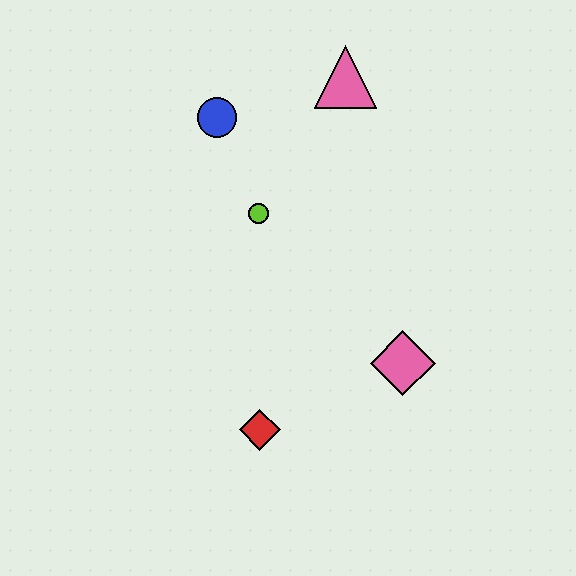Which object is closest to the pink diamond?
The red diamond is closest to the pink diamond.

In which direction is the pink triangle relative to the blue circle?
The pink triangle is to the right of the blue circle.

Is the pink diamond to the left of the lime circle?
No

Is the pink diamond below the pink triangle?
Yes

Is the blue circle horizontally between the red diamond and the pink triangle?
No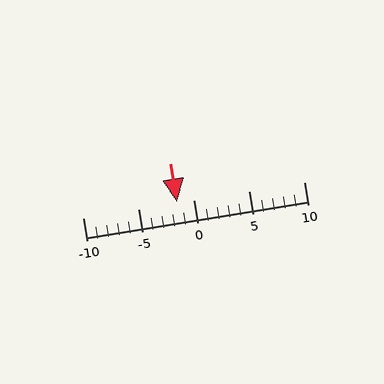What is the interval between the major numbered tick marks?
The major tick marks are spaced 5 units apart.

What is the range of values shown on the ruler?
The ruler shows values from -10 to 10.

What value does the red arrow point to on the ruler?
The red arrow points to approximately -2.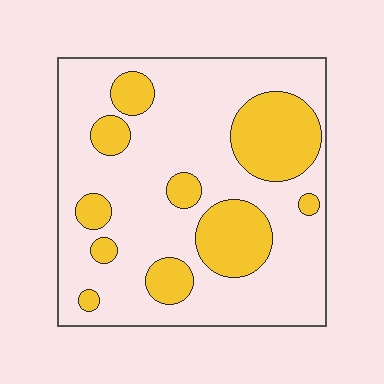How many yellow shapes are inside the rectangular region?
10.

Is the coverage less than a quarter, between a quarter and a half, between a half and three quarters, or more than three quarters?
Between a quarter and a half.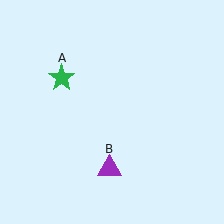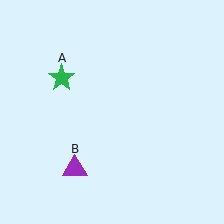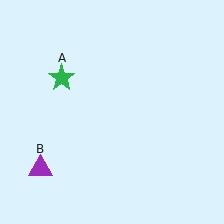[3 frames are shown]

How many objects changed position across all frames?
1 object changed position: purple triangle (object B).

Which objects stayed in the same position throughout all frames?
Green star (object A) remained stationary.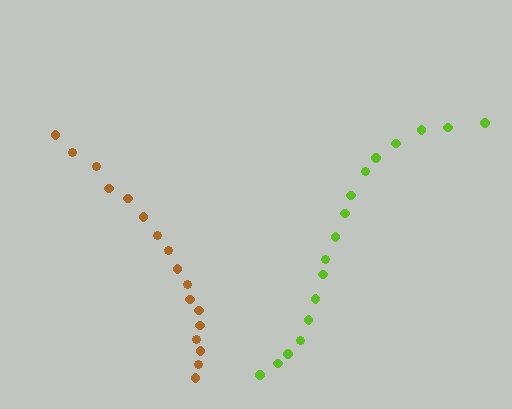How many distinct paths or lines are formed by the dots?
There are 2 distinct paths.